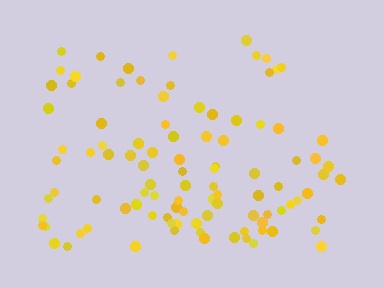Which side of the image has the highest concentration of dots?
The bottom.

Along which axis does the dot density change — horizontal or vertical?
Vertical.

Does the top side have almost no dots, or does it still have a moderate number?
Still a moderate number, just noticeably fewer than the bottom.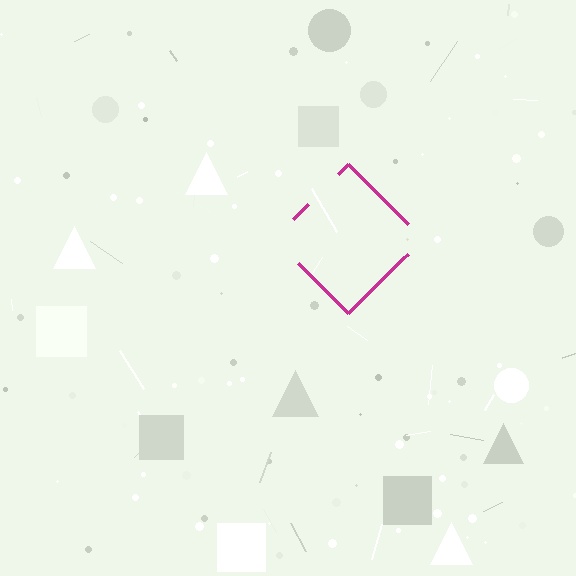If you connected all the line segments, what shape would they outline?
They would outline a diamond.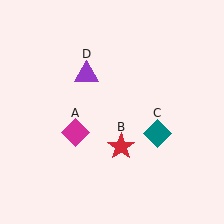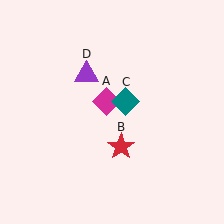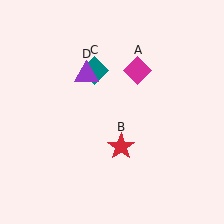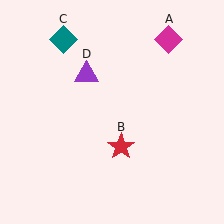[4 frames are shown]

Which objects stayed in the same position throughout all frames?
Red star (object B) and purple triangle (object D) remained stationary.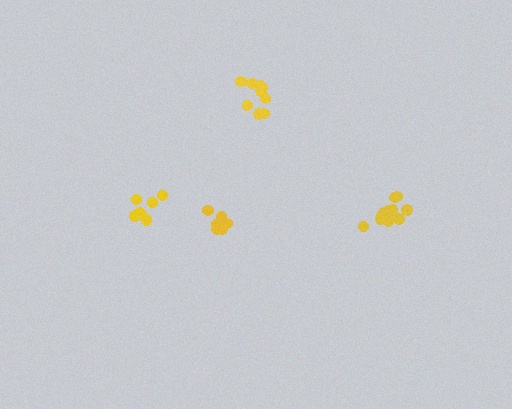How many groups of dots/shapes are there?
There are 4 groups.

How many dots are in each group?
Group 1: 9 dots, Group 2: 12 dots, Group 3: 6 dots, Group 4: 6 dots (33 total).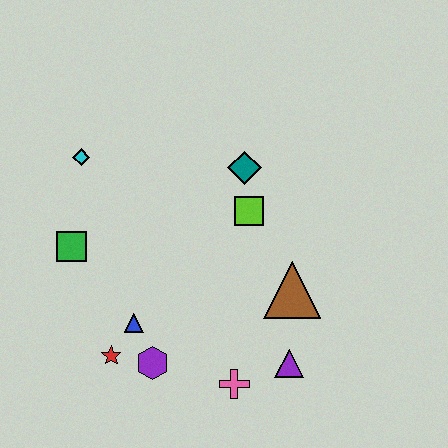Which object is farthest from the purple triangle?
The cyan diamond is farthest from the purple triangle.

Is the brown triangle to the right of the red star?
Yes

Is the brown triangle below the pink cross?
No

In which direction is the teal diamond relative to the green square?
The teal diamond is to the right of the green square.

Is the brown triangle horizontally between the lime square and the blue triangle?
No